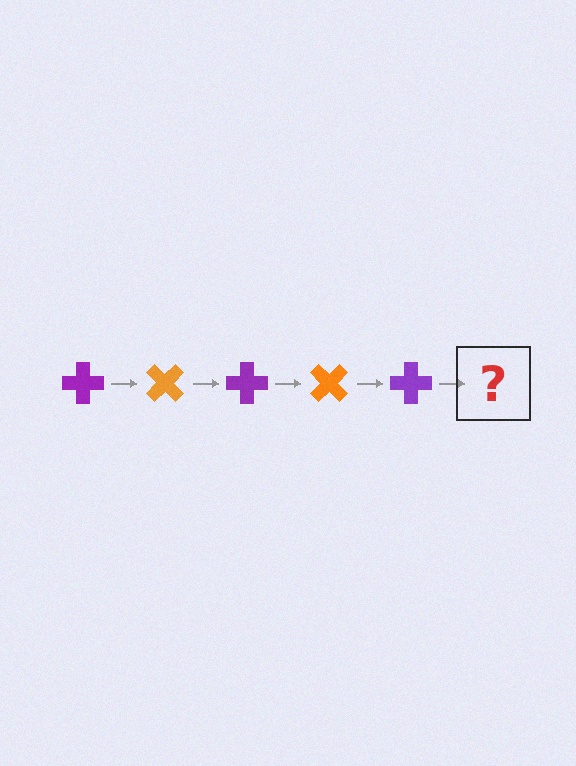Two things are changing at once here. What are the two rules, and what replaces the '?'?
The two rules are that it rotates 45 degrees each step and the color cycles through purple and orange. The '?' should be an orange cross, rotated 225 degrees from the start.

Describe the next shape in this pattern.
It should be an orange cross, rotated 225 degrees from the start.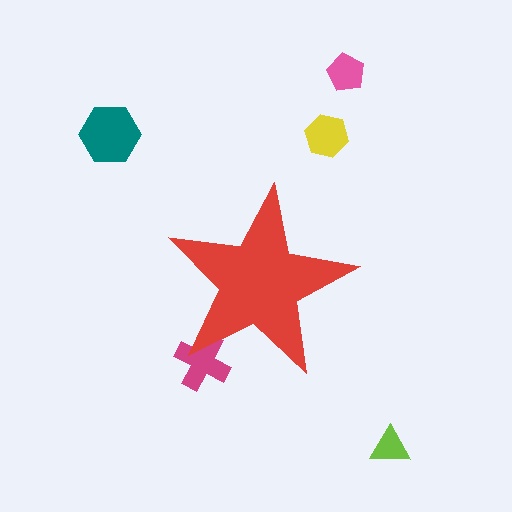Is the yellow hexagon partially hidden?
No, the yellow hexagon is fully visible.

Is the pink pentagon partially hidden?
No, the pink pentagon is fully visible.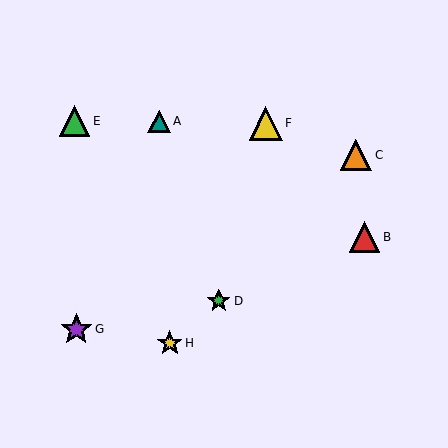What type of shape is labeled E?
Shape E is a green triangle.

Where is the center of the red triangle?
The center of the red triangle is at (364, 237).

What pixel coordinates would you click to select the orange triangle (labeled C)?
Click at (356, 155) to select the orange triangle C.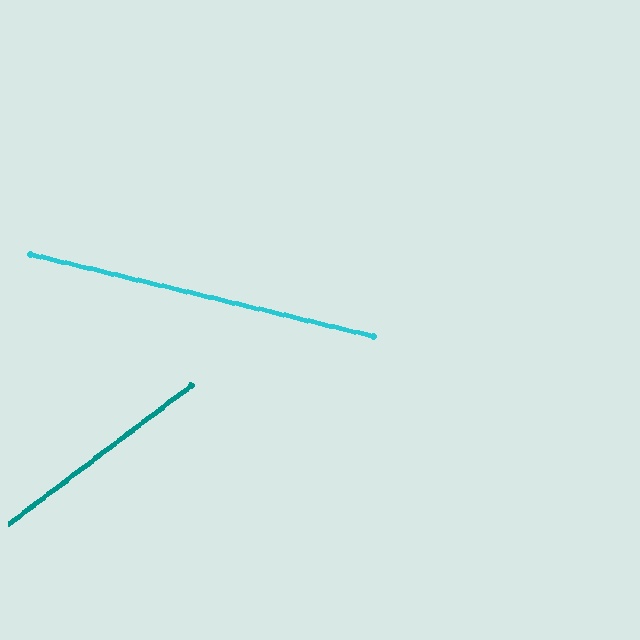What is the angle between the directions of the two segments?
Approximately 50 degrees.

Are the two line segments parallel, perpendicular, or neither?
Neither parallel nor perpendicular — they differ by about 50°.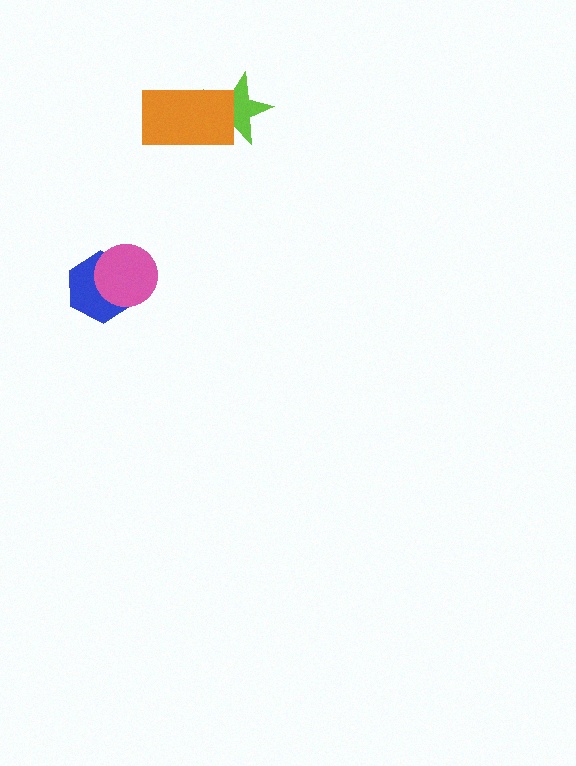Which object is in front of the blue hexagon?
The pink circle is in front of the blue hexagon.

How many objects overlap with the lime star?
1 object overlaps with the lime star.